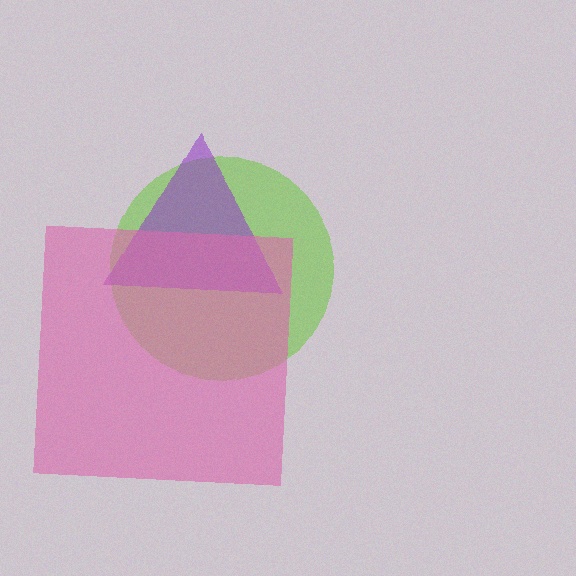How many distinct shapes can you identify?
There are 3 distinct shapes: a lime circle, a purple triangle, a pink square.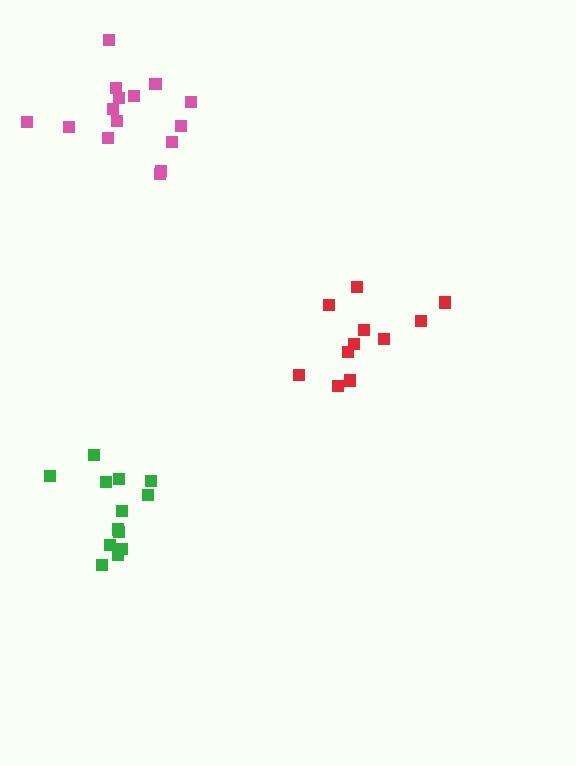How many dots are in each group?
Group 1: 15 dots, Group 2: 13 dots, Group 3: 11 dots (39 total).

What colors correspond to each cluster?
The clusters are colored: pink, green, red.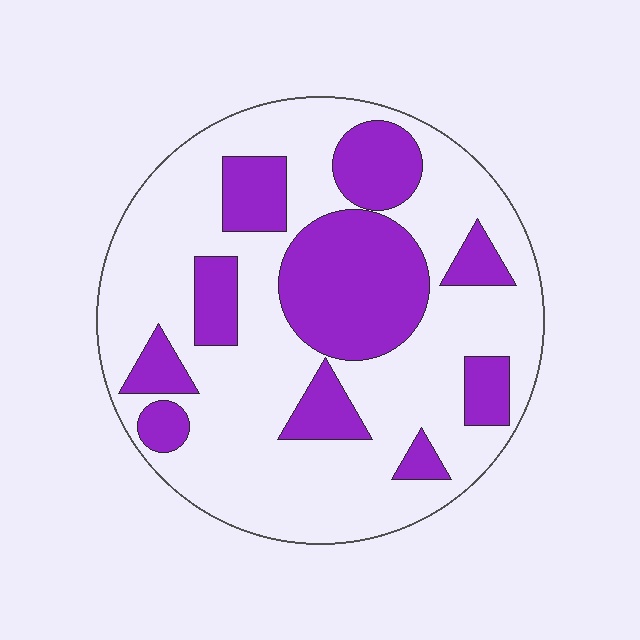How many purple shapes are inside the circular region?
10.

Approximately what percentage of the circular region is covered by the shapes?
Approximately 30%.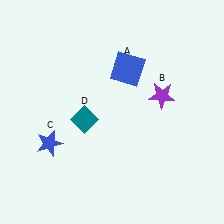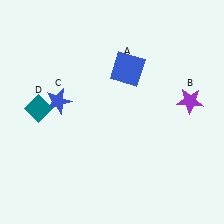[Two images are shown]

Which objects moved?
The objects that moved are: the purple star (B), the blue star (C), the teal diamond (D).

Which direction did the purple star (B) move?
The purple star (B) moved right.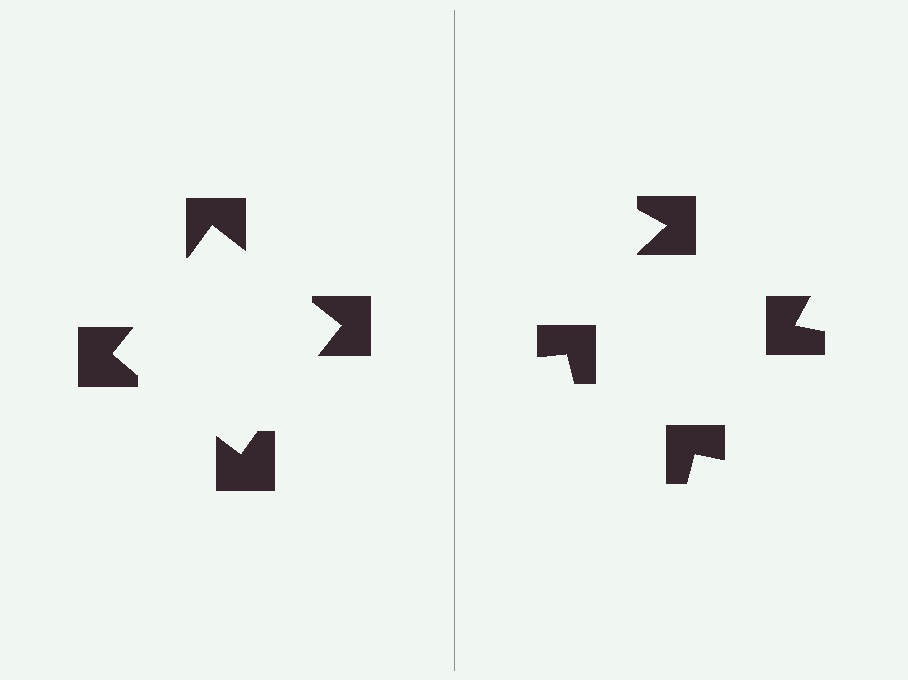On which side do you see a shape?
An illusory square appears on the left side. On the right side the wedge cuts are rotated, so no coherent shape forms.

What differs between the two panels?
The notched squares are positioned identically on both sides; only the wedge orientations differ. On the left they align to a square; on the right they are misaligned.